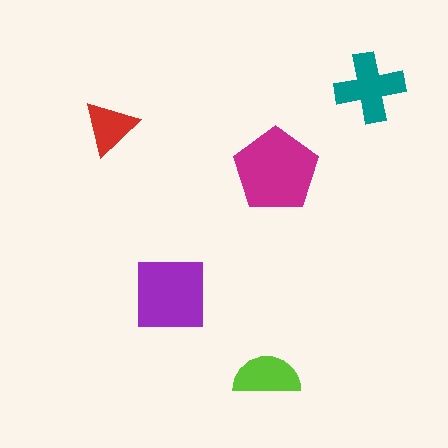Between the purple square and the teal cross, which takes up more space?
The purple square.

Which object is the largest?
The magenta pentagon.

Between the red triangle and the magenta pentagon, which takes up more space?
The magenta pentagon.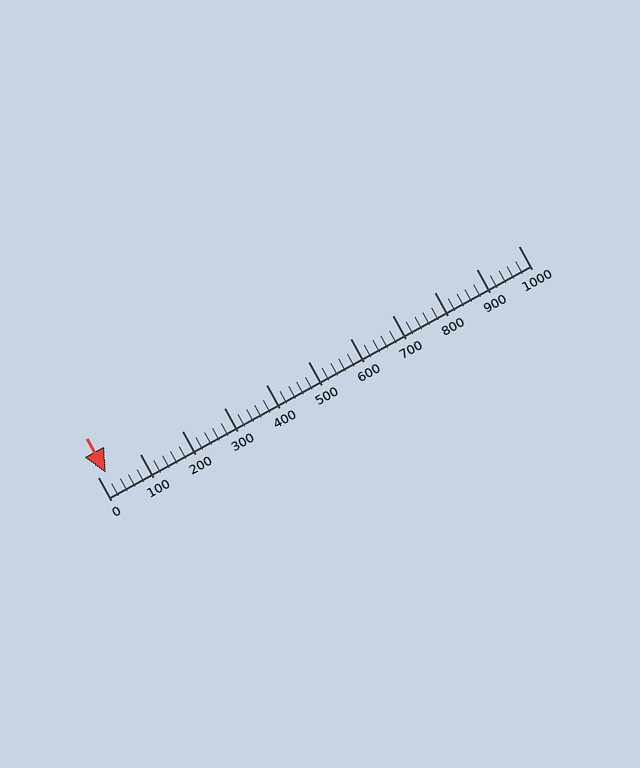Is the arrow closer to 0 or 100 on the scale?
The arrow is closer to 0.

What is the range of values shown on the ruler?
The ruler shows values from 0 to 1000.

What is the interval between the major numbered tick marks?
The major tick marks are spaced 100 units apart.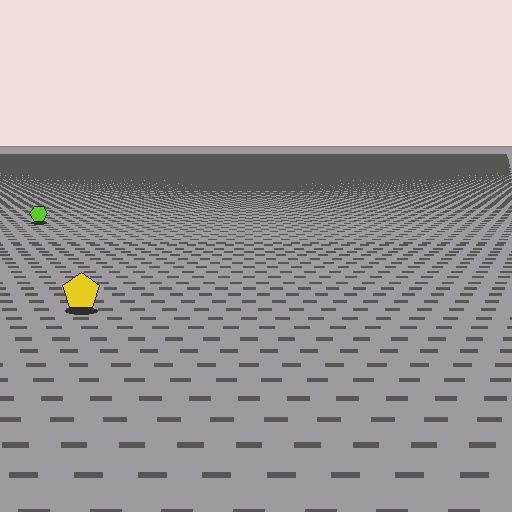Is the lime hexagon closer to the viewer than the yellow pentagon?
No. The yellow pentagon is closer — you can tell from the texture gradient: the ground texture is coarser near it.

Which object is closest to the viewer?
The yellow pentagon is closest. The texture marks near it are larger and more spread out.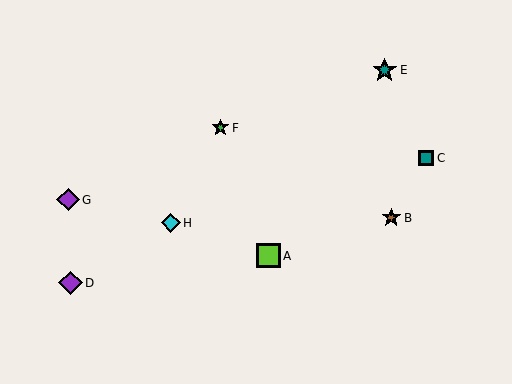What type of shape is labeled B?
Shape B is a brown star.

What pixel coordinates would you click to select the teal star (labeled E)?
Click at (385, 70) to select the teal star E.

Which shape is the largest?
The teal star (labeled E) is the largest.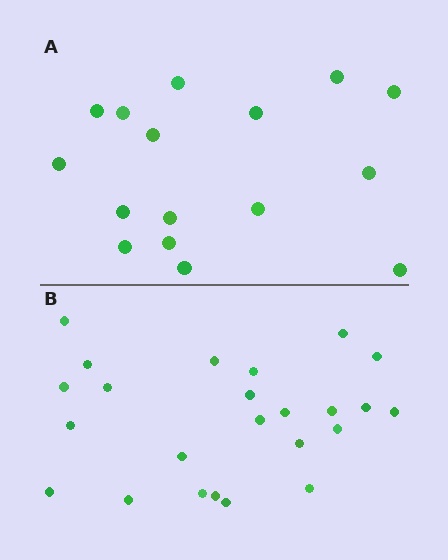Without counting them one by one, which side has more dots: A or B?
Region B (the bottom region) has more dots.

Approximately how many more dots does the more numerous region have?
Region B has roughly 8 or so more dots than region A.